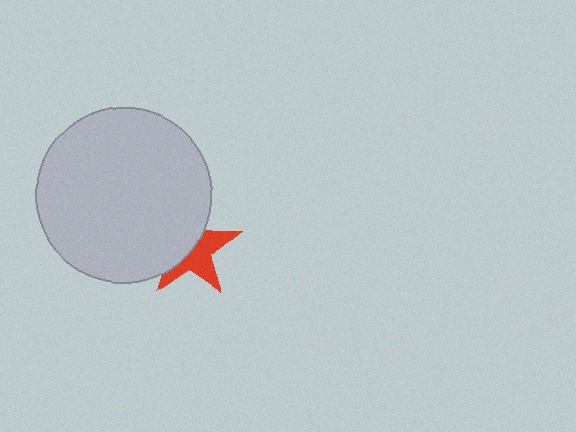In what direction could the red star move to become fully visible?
The red star could move right. That would shift it out from behind the light gray circle entirely.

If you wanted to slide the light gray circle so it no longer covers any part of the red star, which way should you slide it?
Slide it left — that is the most direct way to separate the two shapes.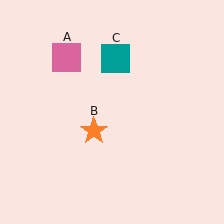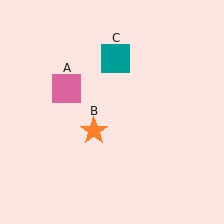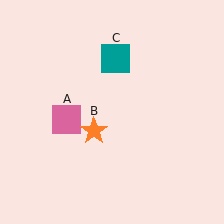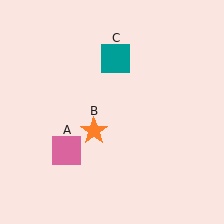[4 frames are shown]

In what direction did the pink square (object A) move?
The pink square (object A) moved down.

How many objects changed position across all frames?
1 object changed position: pink square (object A).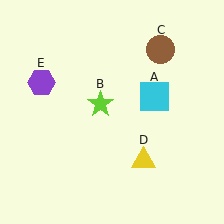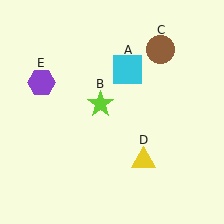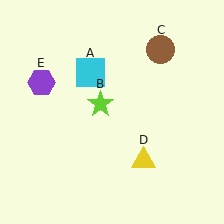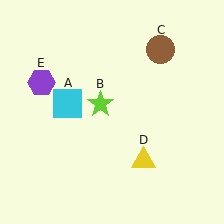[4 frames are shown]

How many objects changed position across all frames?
1 object changed position: cyan square (object A).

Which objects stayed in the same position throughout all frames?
Lime star (object B) and brown circle (object C) and yellow triangle (object D) and purple hexagon (object E) remained stationary.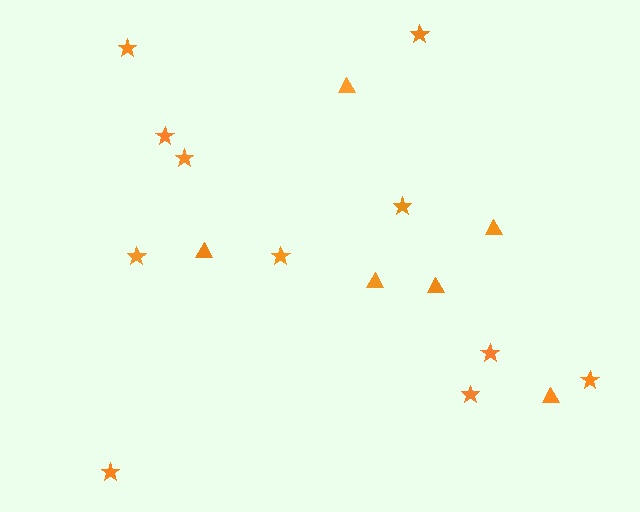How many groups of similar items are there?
There are 2 groups: one group of stars (11) and one group of triangles (6).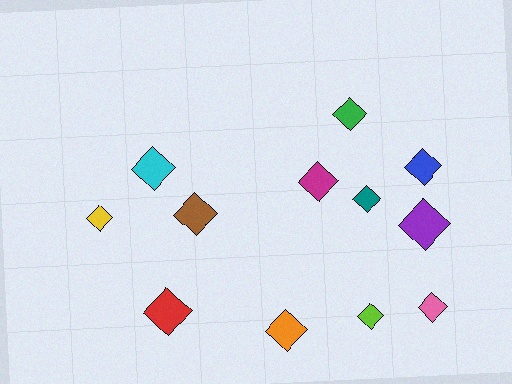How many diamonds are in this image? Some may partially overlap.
There are 12 diamonds.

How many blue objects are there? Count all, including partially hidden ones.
There is 1 blue object.